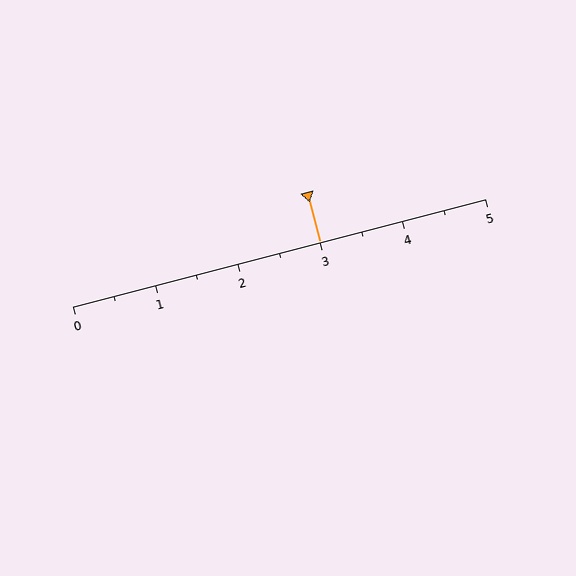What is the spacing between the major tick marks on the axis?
The major ticks are spaced 1 apart.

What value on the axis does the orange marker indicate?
The marker indicates approximately 3.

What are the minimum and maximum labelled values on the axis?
The axis runs from 0 to 5.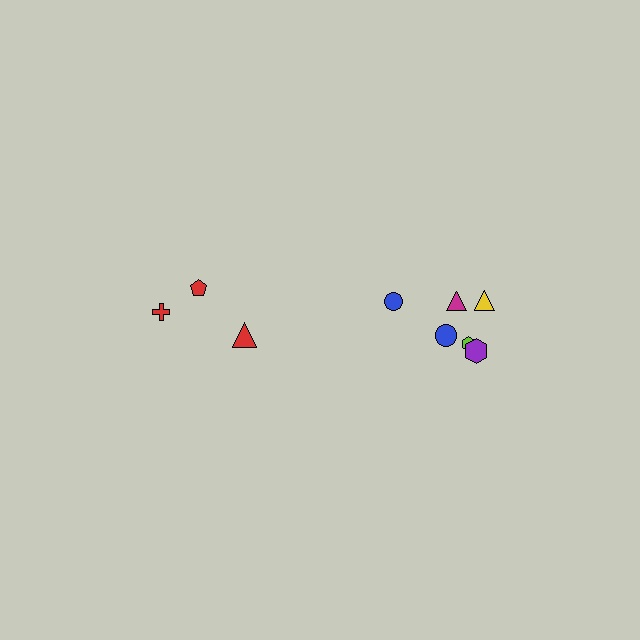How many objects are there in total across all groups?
There are 9 objects.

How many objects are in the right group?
There are 6 objects.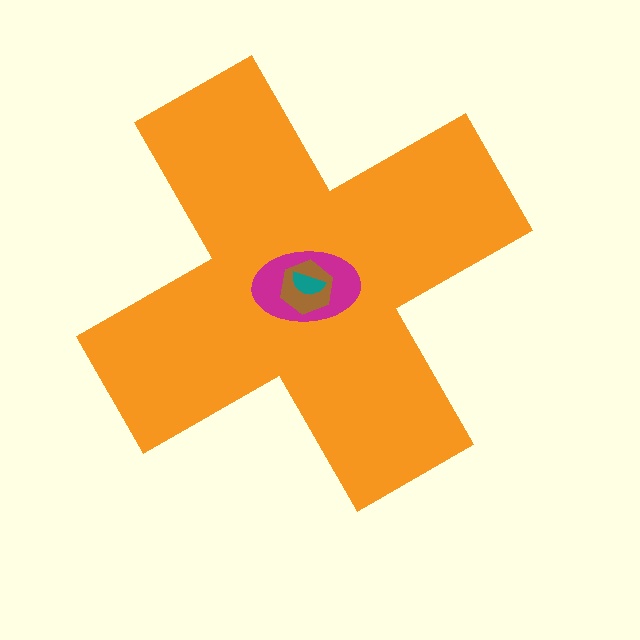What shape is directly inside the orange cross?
The magenta ellipse.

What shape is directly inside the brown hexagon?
The teal semicircle.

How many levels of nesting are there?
4.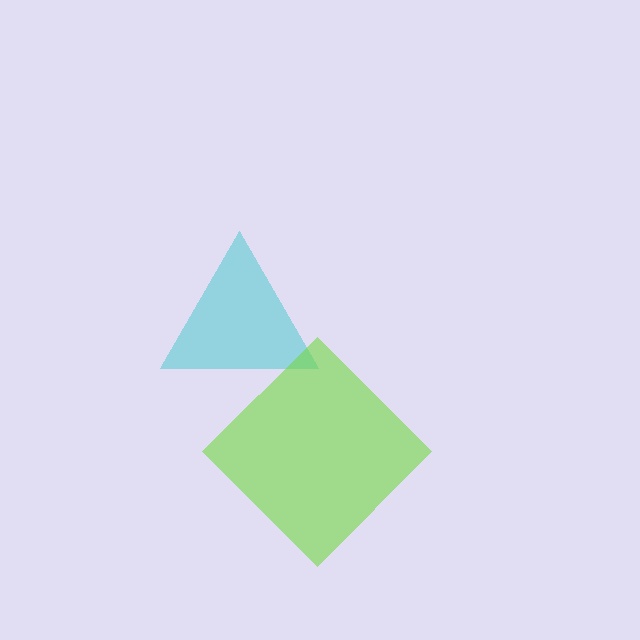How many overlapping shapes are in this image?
There are 2 overlapping shapes in the image.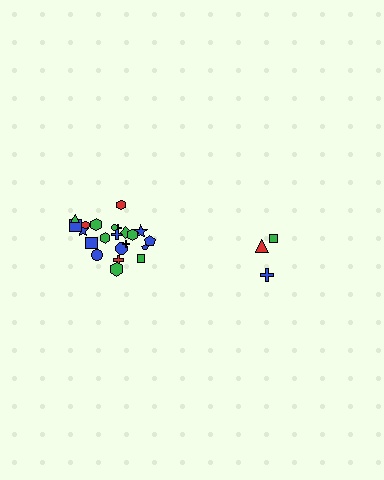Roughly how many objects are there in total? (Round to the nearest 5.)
Roughly 25 objects in total.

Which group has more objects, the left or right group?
The left group.